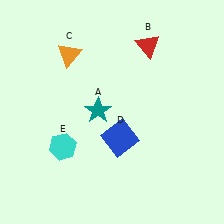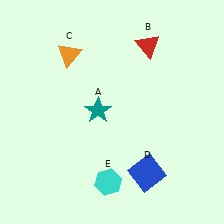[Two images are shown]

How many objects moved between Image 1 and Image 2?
2 objects moved between the two images.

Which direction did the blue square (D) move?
The blue square (D) moved down.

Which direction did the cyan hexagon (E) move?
The cyan hexagon (E) moved right.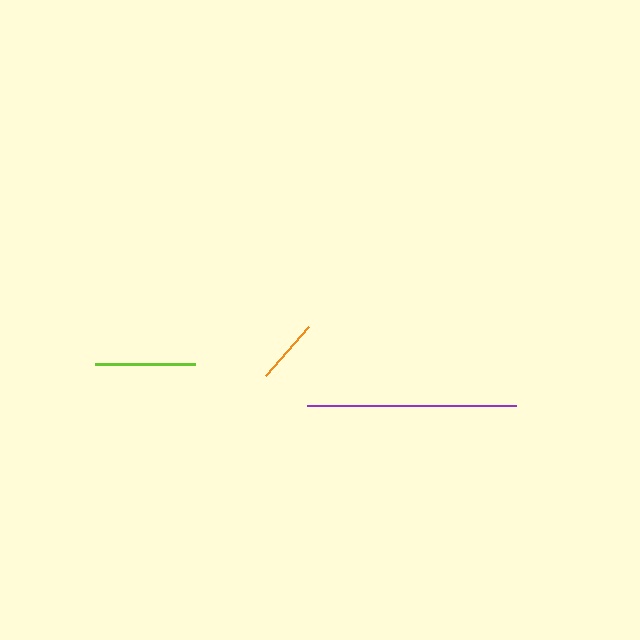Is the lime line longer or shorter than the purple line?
The purple line is longer than the lime line.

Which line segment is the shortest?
The orange line is the shortest at approximately 65 pixels.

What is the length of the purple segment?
The purple segment is approximately 209 pixels long.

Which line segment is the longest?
The purple line is the longest at approximately 209 pixels.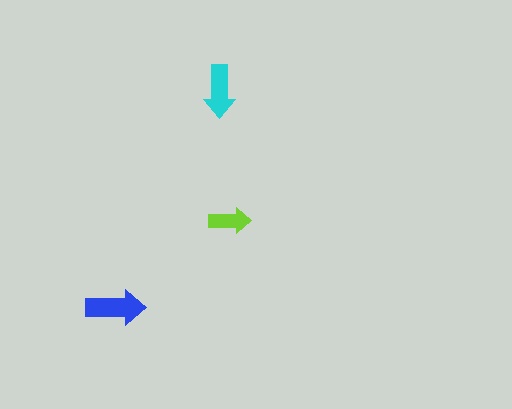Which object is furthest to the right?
The lime arrow is rightmost.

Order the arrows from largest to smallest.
the blue one, the cyan one, the lime one.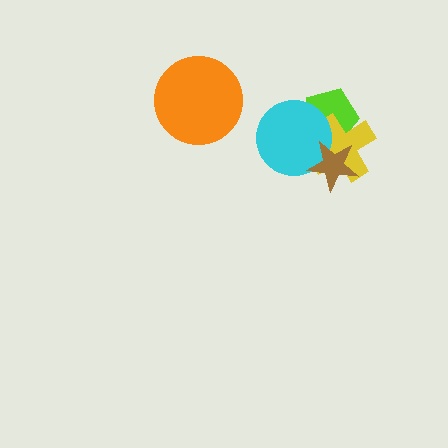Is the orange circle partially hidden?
No, no other shape covers it.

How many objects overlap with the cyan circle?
3 objects overlap with the cyan circle.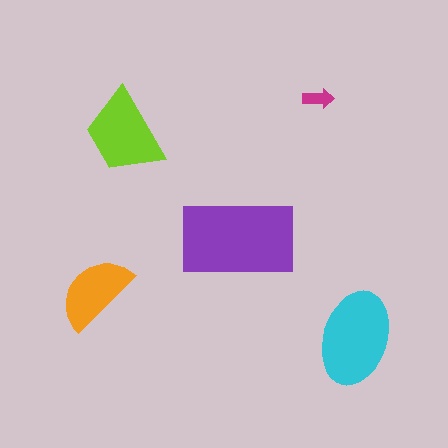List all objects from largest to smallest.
The purple rectangle, the cyan ellipse, the lime trapezoid, the orange semicircle, the magenta arrow.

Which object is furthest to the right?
The cyan ellipse is rightmost.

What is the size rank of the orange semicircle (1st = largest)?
4th.